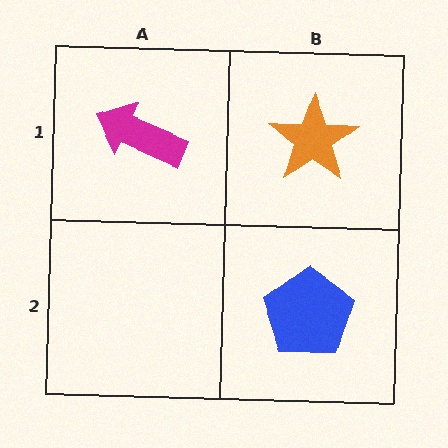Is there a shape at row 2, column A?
No, that cell is empty.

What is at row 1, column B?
An orange star.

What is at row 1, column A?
A magenta arrow.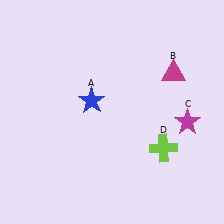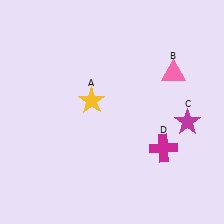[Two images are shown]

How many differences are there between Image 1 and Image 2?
There are 3 differences between the two images.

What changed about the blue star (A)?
In Image 1, A is blue. In Image 2, it changed to yellow.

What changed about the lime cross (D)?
In Image 1, D is lime. In Image 2, it changed to magenta.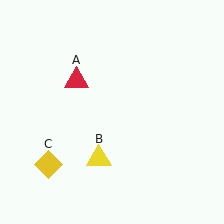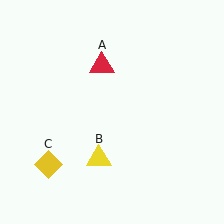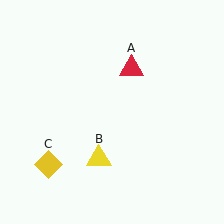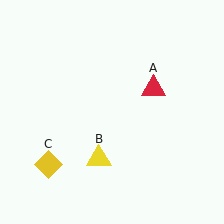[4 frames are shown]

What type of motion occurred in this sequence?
The red triangle (object A) rotated clockwise around the center of the scene.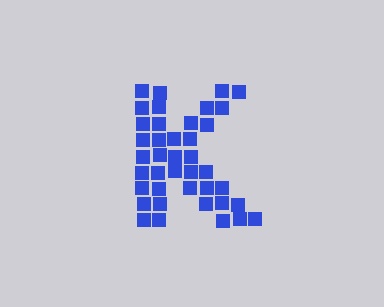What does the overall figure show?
The overall figure shows the letter K.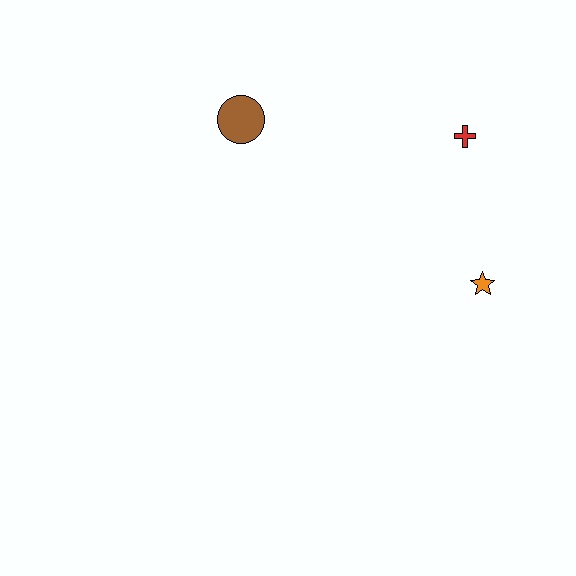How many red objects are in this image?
There is 1 red object.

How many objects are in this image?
There are 3 objects.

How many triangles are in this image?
There are no triangles.